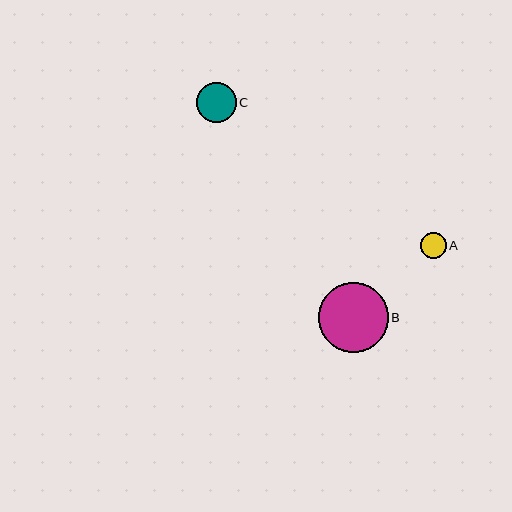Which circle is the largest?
Circle B is the largest with a size of approximately 70 pixels.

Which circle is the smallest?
Circle A is the smallest with a size of approximately 26 pixels.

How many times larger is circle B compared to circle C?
Circle B is approximately 1.7 times the size of circle C.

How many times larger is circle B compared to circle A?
Circle B is approximately 2.7 times the size of circle A.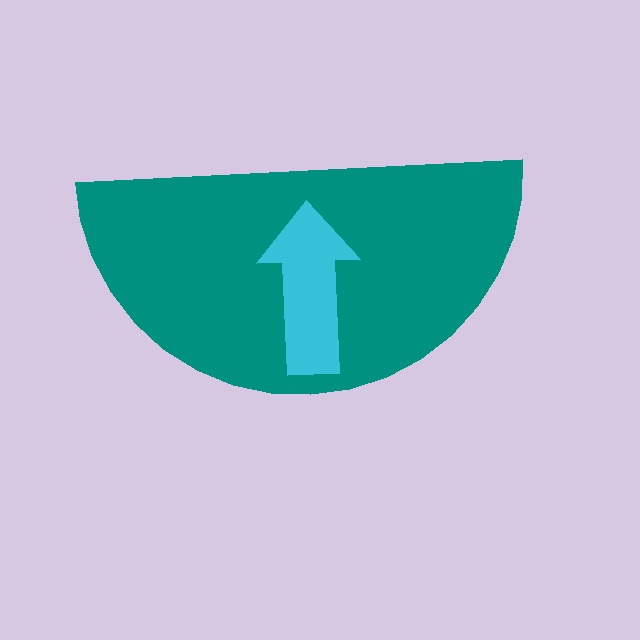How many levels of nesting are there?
2.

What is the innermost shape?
The cyan arrow.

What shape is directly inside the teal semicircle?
The cyan arrow.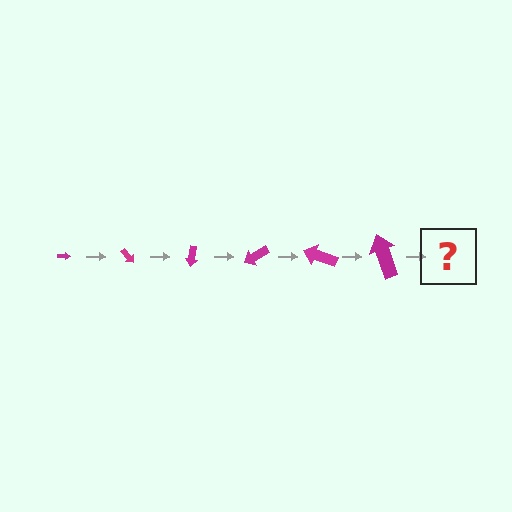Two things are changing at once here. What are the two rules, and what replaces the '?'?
The two rules are that the arrow grows larger each step and it rotates 50 degrees each step. The '?' should be an arrow, larger than the previous one and rotated 300 degrees from the start.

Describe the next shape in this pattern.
It should be an arrow, larger than the previous one and rotated 300 degrees from the start.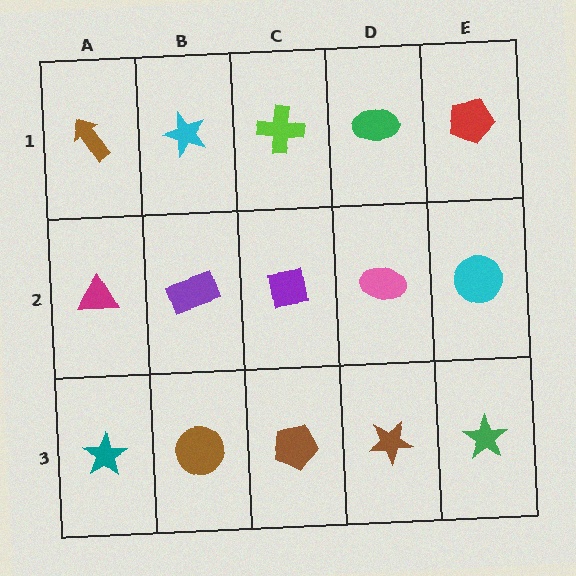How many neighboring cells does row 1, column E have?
2.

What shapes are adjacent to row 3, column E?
A cyan circle (row 2, column E), a brown star (row 3, column D).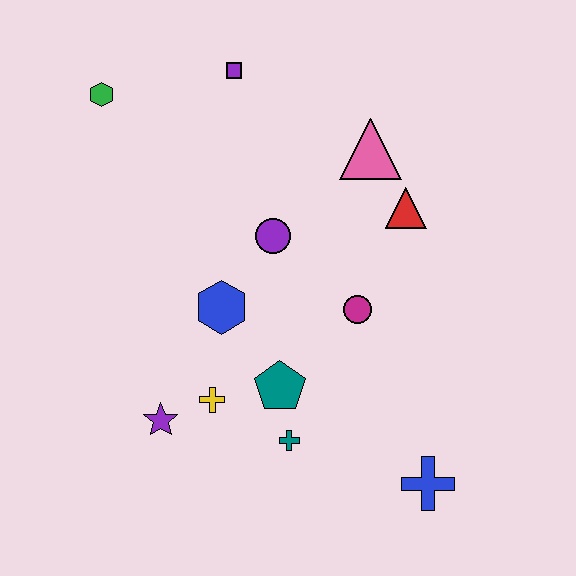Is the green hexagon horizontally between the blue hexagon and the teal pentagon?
No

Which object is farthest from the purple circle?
The blue cross is farthest from the purple circle.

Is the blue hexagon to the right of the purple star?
Yes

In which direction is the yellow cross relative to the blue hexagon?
The yellow cross is below the blue hexagon.